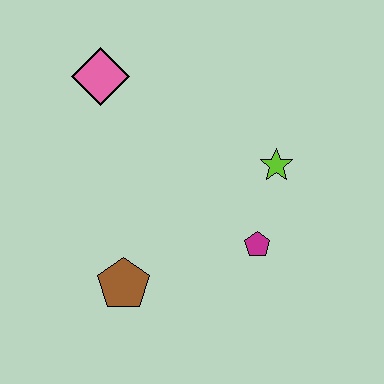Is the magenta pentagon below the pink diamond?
Yes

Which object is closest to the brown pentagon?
The magenta pentagon is closest to the brown pentagon.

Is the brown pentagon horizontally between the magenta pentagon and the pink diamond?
Yes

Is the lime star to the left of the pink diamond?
No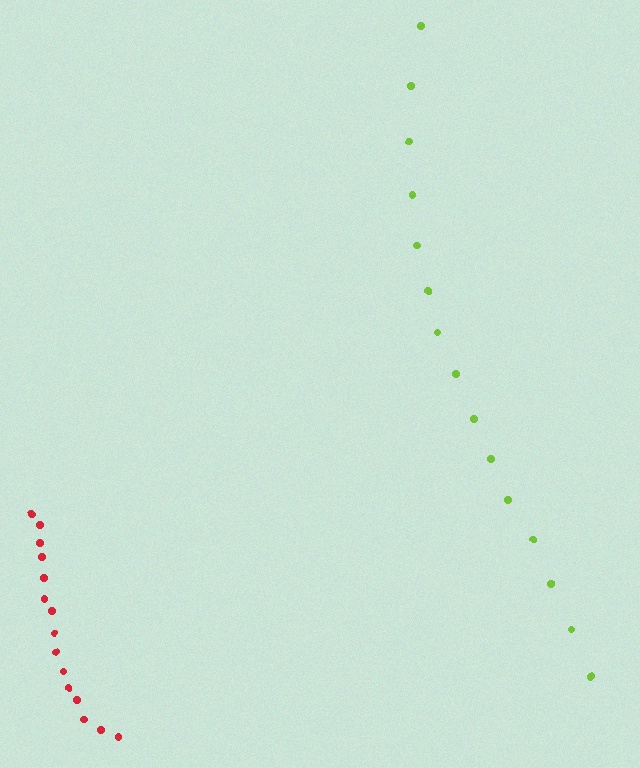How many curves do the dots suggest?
There are 2 distinct paths.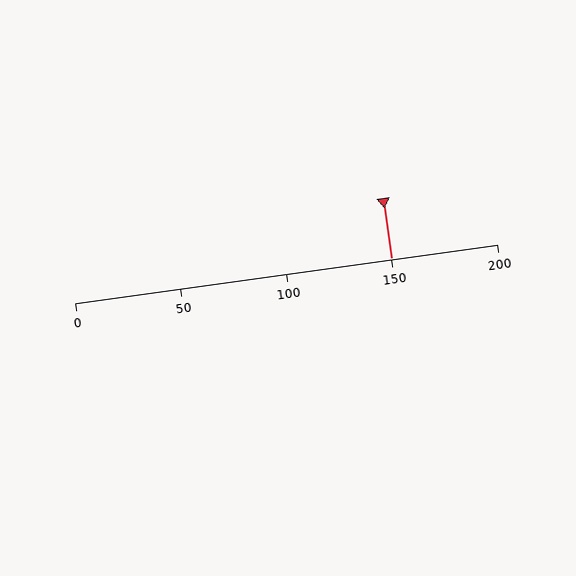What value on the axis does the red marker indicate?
The marker indicates approximately 150.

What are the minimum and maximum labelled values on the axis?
The axis runs from 0 to 200.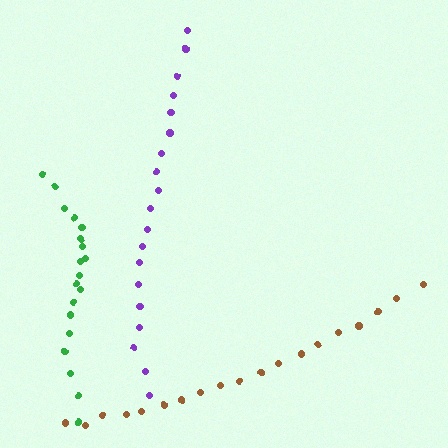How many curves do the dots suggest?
There are 3 distinct paths.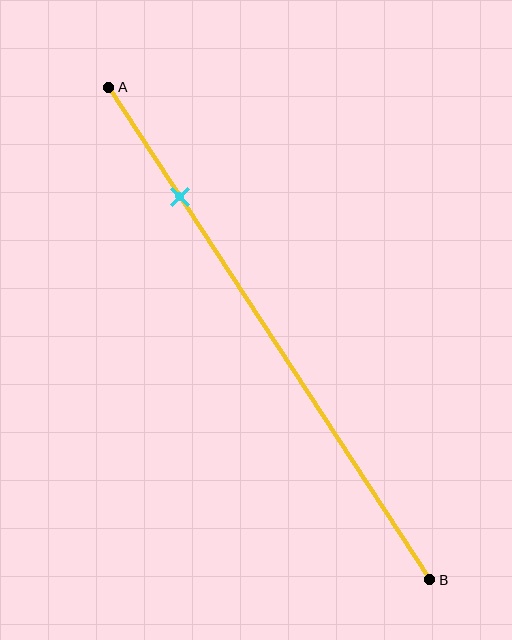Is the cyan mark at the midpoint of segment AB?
No, the mark is at about 20% from A, not at the 50% midpoint.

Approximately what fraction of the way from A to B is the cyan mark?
The cyan mark is approximately 20% of the way from A to B.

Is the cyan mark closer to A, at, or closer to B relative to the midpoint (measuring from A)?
The cyan mark is closer to point A than the midpoint of segment AB.